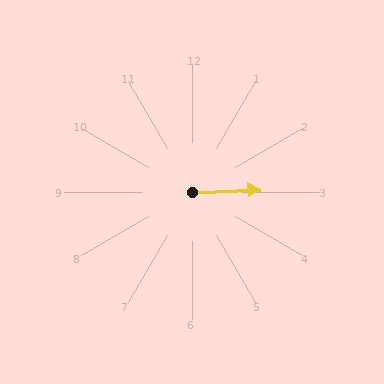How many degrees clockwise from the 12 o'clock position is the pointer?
Approximately 88 degrees.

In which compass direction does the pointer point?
East.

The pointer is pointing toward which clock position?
Roughly 3 o'clock.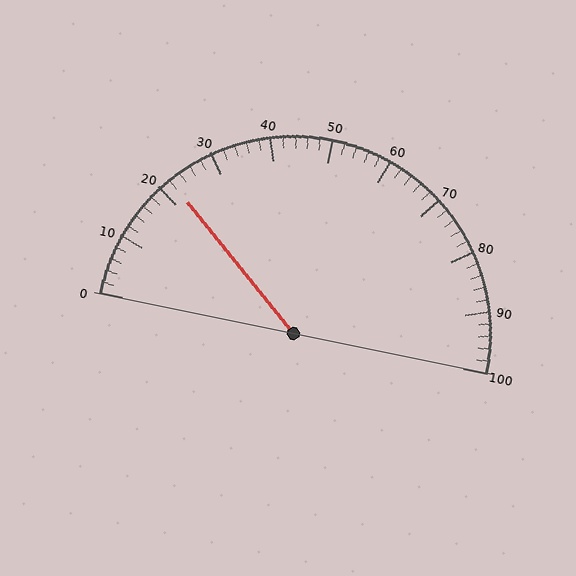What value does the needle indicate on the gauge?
The needle indicates approximately 22.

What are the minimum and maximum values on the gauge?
The gauge ranges from 0 to 100.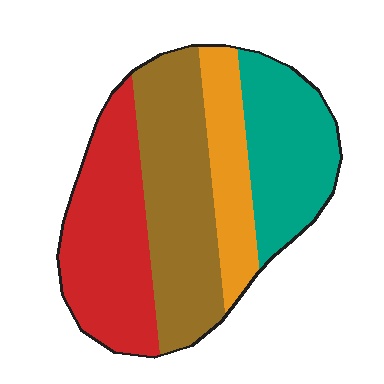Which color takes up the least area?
Orange, at roughly 15%.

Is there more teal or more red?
Red.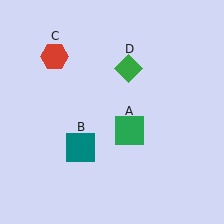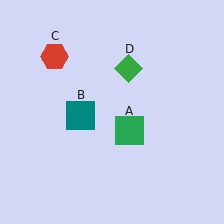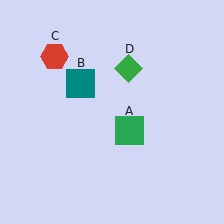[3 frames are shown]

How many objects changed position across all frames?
1 object changed position: teal square (object B).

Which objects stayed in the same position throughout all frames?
Green square (object A) and red hexagon (object C) and green diamond (object D) remained stationary.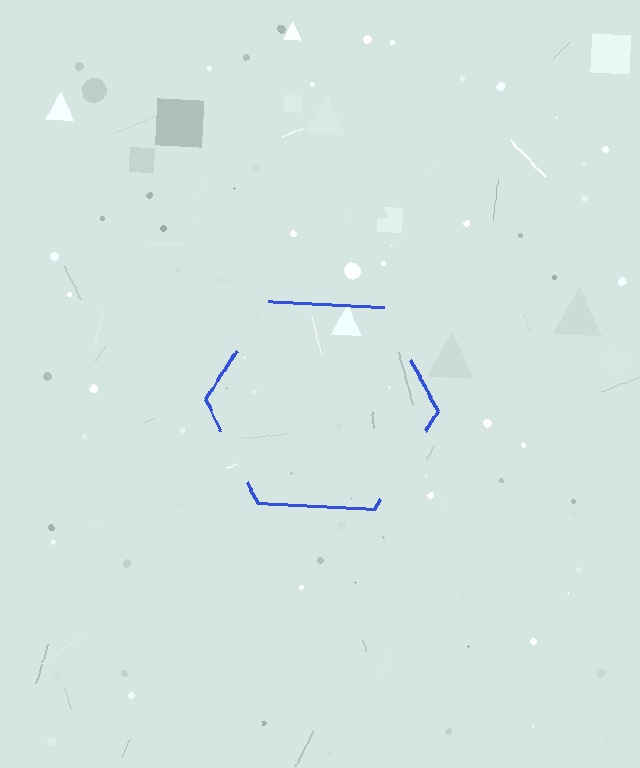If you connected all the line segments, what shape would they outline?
They would outline a hexagon.